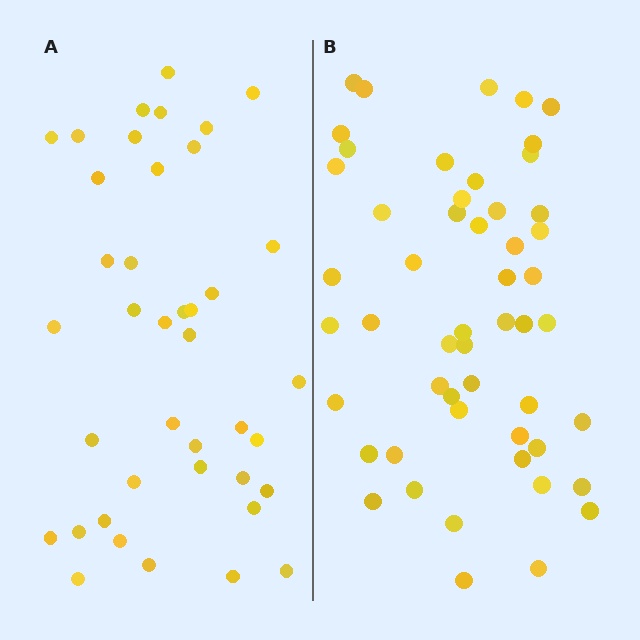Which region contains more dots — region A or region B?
Region B (the right region) has more dots.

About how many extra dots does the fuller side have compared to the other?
Region B has roughly 12 or so more dots than region A.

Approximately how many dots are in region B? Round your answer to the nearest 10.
About 50 dots. (The exact count is 52, which rounds to 50.)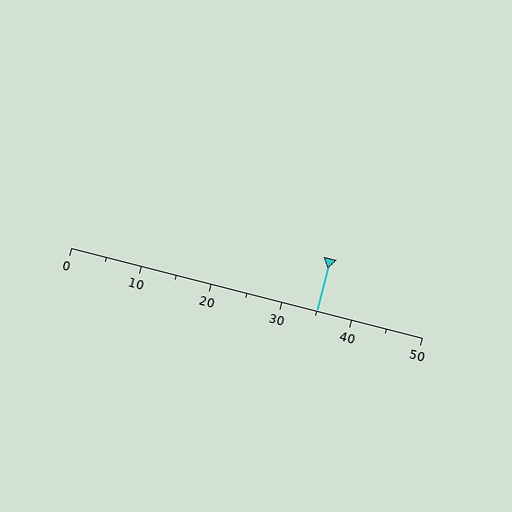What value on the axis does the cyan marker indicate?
The marker indicates approximately 35.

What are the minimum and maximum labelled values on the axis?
The axis runs from 0 to 50.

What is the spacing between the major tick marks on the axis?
The major ticks are spaced 10 apart.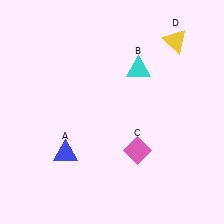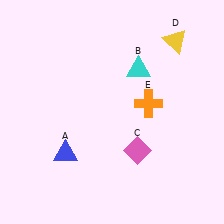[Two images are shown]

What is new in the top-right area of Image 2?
An orange cross (E) was added in the top-right area of Image 2.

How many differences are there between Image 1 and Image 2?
There is 1 difference between the two images.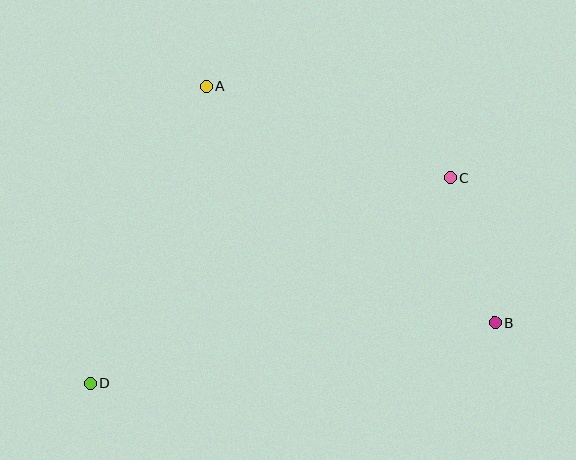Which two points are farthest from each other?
Points C and D are farthest from each other.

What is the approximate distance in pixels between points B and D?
The distance between B and D is approximately 409 pixels.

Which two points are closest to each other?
Points B and C are closest to each other.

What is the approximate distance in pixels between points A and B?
The distance between A and B is approximately 373 pixels.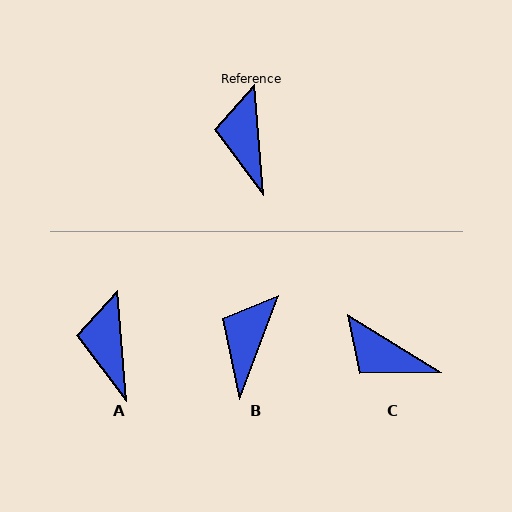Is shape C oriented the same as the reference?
No, it is off by about 54 degrees.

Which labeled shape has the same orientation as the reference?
A.